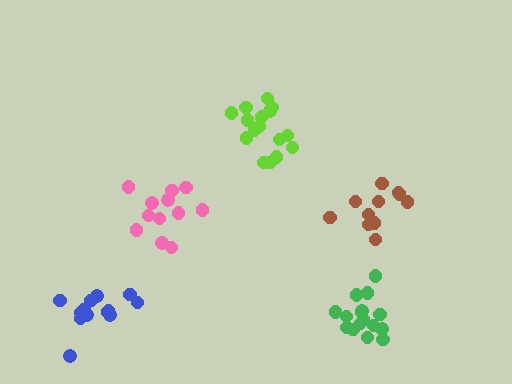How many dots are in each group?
Group 1: 11 dots, Group 2: 12 dots, Group 3: 15 dots, Group 4: 16 dots, Group 5: 16 dots (70 total).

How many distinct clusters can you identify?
There are 5 distinct clusters.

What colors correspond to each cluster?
The clusters are colored: brown, pink, blue, green, lime.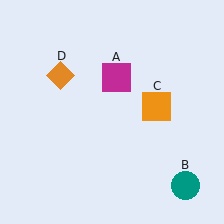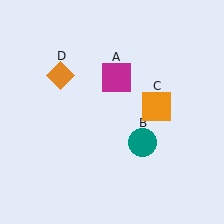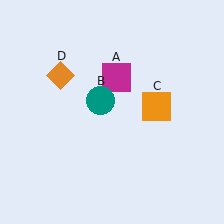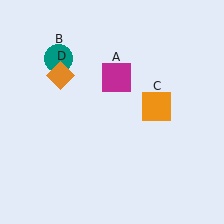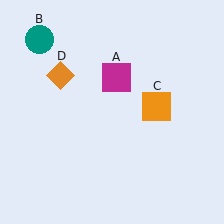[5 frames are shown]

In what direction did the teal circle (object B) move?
The teal circle (object B) moved up and to the left.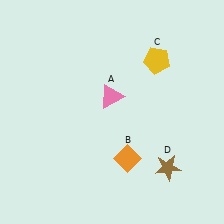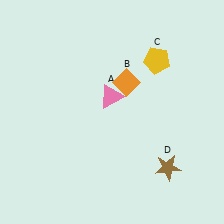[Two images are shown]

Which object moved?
The orange diamond (B) moved up.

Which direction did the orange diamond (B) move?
The orange diamond (B) moved up.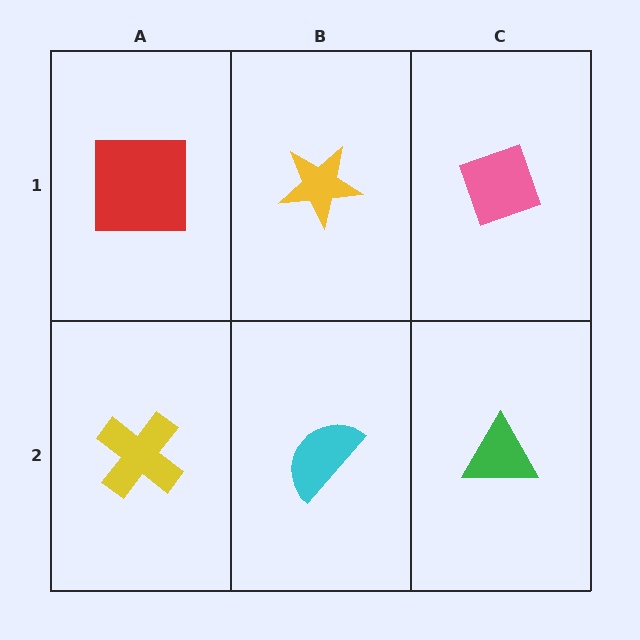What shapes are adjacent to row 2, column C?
A pink diamond (row 1, column C), a cyan semicircle (row 2, column B).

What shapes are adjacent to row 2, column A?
A red square (row 1, column A), a cyan semicircle (row 2, column B).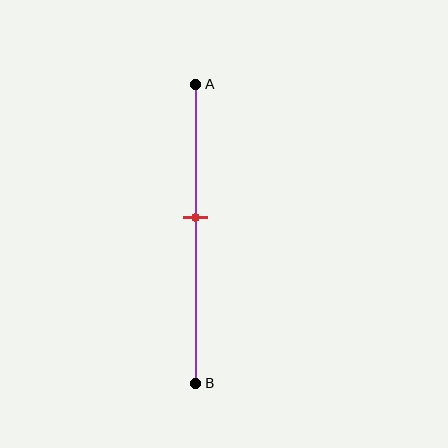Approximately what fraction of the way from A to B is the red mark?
The red mark is approximately 45% of the way from A to B.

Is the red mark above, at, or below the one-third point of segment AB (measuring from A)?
The red mark is below the one-third point of segment AB.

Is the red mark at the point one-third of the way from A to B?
No, the mark is at about 45% from A, not at the 33% one-third point.